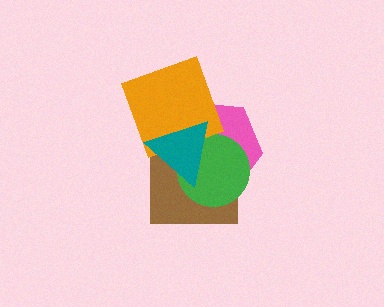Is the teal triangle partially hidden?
No, no other shape covers it.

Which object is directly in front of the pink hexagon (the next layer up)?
The green circle is directly in front of the pink hexagon.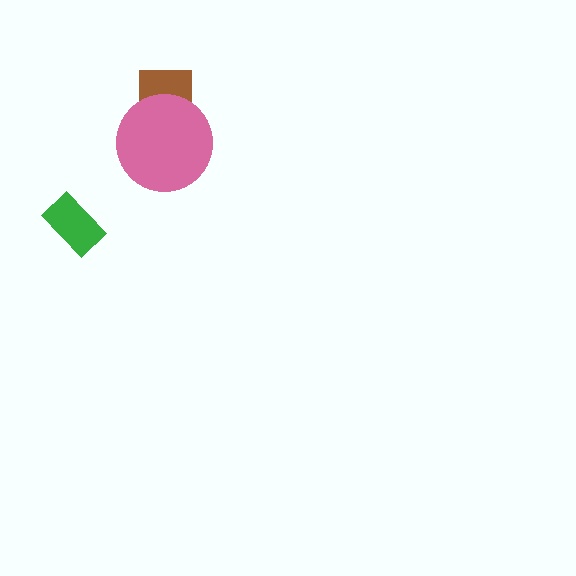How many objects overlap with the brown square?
1 object overlaps with the brown square.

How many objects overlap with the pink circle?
1 object overlaps with the pink circle.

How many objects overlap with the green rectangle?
0 objects overlap with the green rectangle.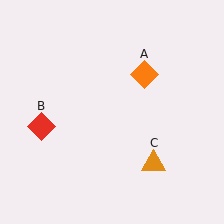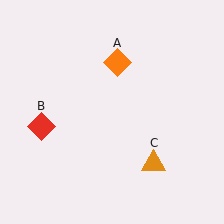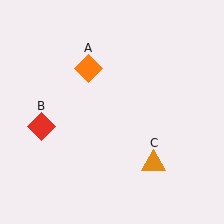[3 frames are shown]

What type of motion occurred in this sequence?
The orange diamond (object A) rotated counterclockwise around the center of the scene.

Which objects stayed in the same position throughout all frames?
Red diamond (object B) and orange triangle (object C) remained stationary.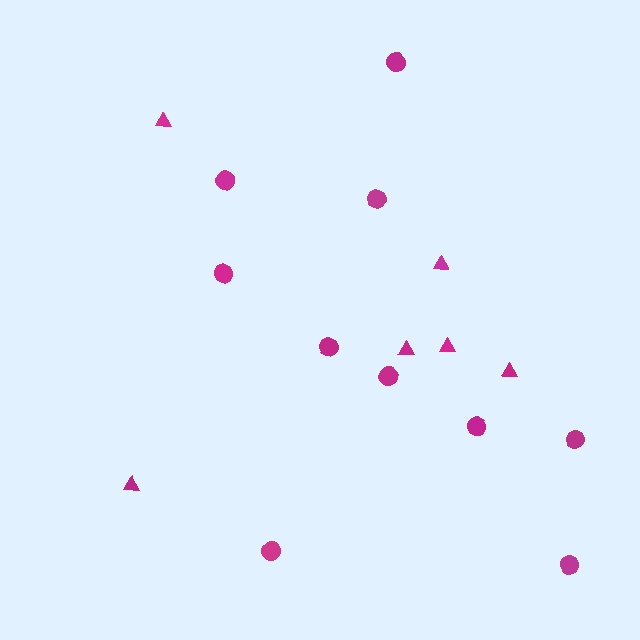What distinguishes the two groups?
There are 2 groups: one group of triangles (6) and one group of circles (10).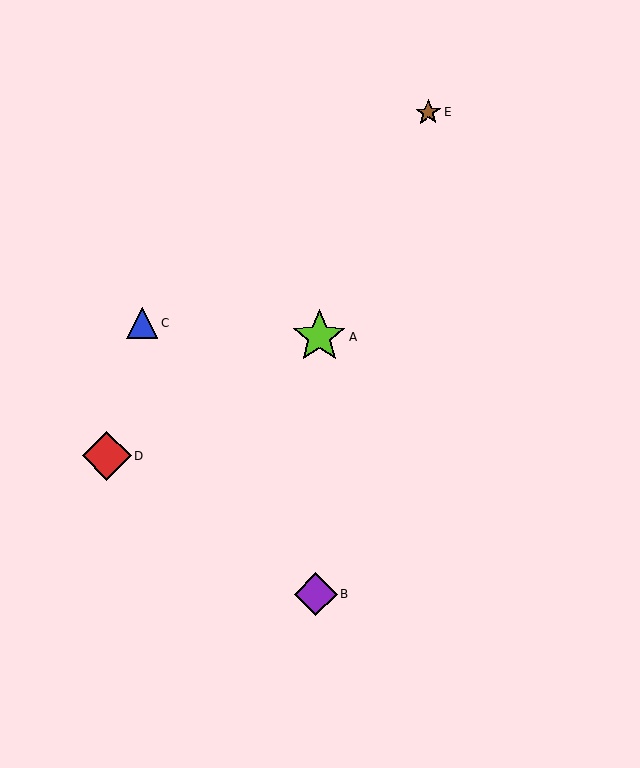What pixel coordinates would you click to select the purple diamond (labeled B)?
Click at (316, 594) to select the purple diamond B.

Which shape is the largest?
The lime star (labeled A) is the largest.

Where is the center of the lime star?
The center of the lime star is at (319, 337).